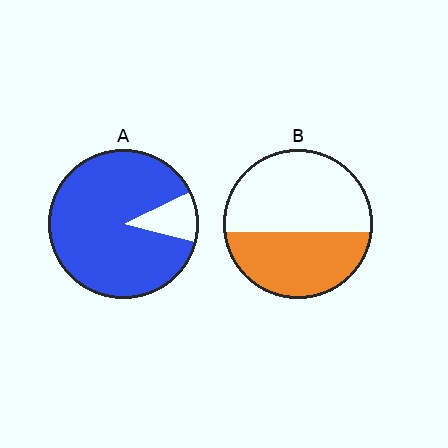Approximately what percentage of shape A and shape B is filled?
A is approximately 90% and B is approximately 45%.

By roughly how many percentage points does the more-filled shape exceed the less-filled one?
By roughly 45 percentage points (A over B).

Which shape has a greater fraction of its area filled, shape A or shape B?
Shape A.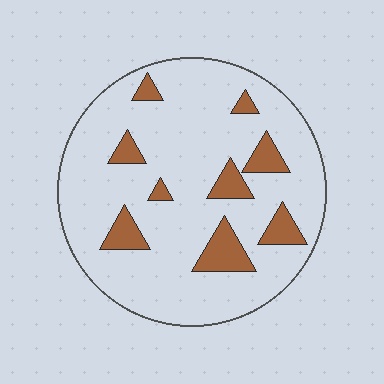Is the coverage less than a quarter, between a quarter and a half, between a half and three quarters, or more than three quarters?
Less than a quarter.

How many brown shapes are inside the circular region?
9.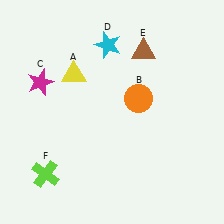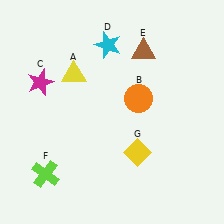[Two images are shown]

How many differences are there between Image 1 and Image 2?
There is 1 difference between the two images.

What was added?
A yellow diamond (G) was added in Image 2.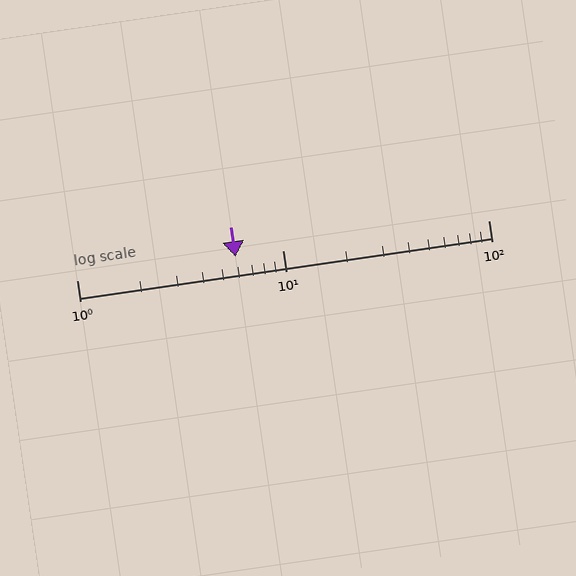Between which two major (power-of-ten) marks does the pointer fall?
The pointer is between 1 and 10.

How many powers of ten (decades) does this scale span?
The scale spans 2 decades, from 1 to 100.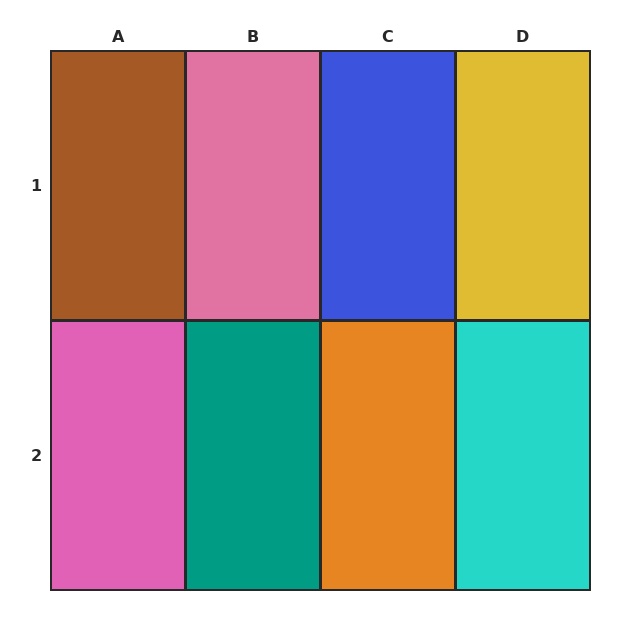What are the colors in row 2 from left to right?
Pink, teal, orange, cyan.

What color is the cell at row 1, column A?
Brown.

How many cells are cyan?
1 cell is cyan.